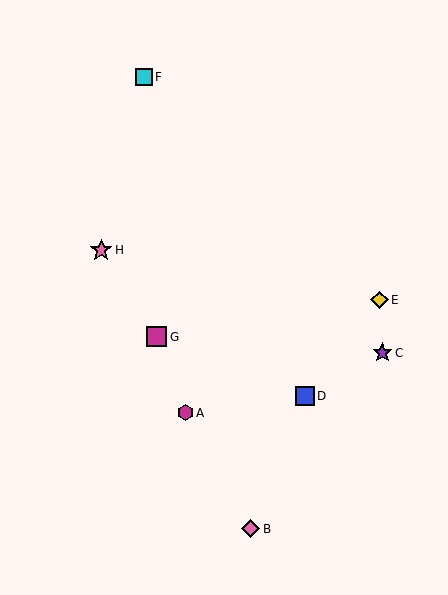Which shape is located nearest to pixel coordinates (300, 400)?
The blue square (labeled D) at (305, 396) is nearest to that location.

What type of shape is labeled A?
Shape A is a magenta hexagon.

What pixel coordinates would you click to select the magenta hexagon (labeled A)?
Click at (185, 413) to select the magenta hexagon A.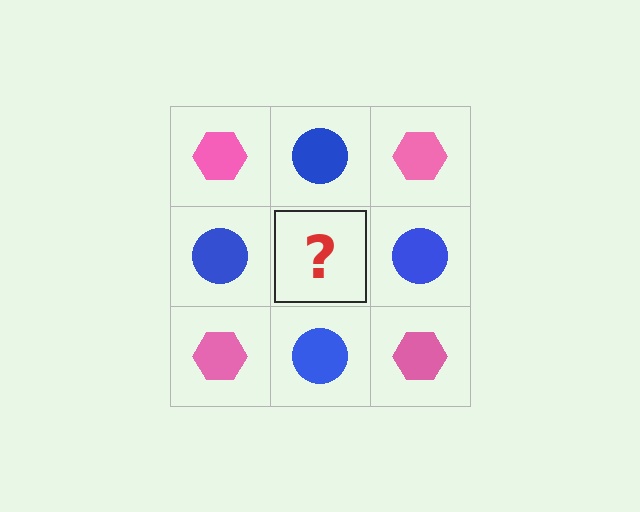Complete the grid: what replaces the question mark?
The question mark should be replaced with a pink hexagon.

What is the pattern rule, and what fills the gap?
The rule is that it alternates pink hexagon and blue circle in a checkerboard pattern. The gap should be filled with a pink hexagon.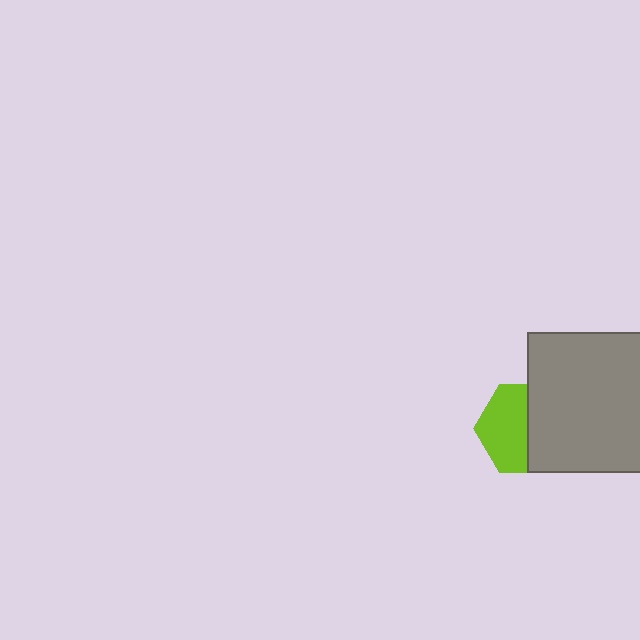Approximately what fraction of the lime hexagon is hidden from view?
Roughly 46% of the lime hexagon is hidden behind the gray square.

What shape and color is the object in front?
The object in front is a gray square.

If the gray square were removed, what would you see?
You would see the complete lime hexagon.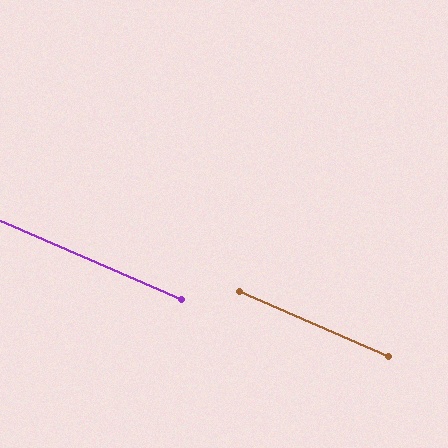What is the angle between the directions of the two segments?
Approximately 0 degrees.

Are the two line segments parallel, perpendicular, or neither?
Parallel — their directions differ by only 0.2°.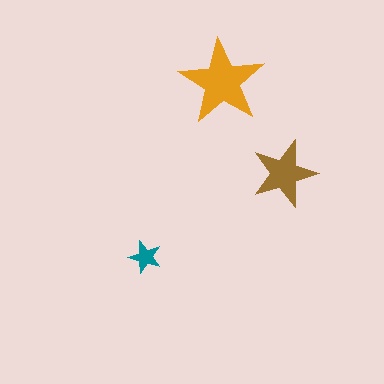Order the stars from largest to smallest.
the orange one, the brown one, the teal one.